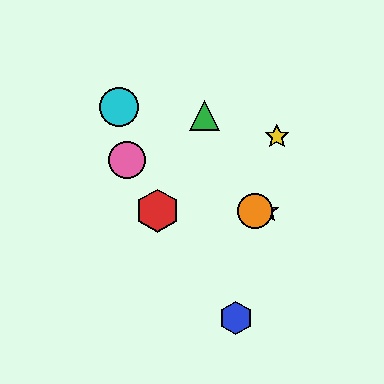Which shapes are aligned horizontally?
The red hexagon, the purple star, the orange circle are aligned horizontally.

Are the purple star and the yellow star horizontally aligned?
No, the purple star is at y≈211 and the yellow star is at y≈137.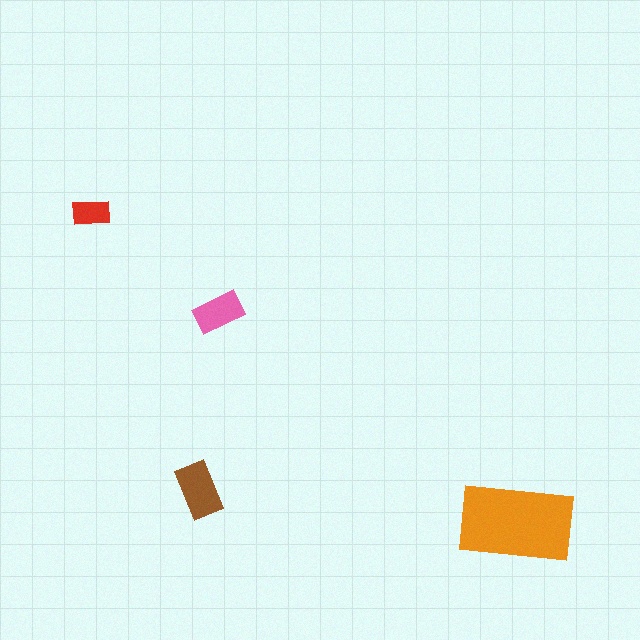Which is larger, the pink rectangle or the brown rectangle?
The brown one.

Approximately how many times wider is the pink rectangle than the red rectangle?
About 1.5 times wider.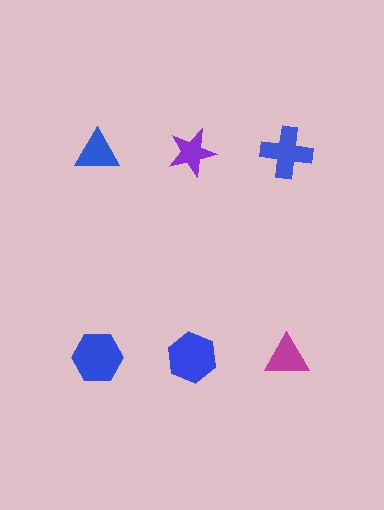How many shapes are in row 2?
3 shapes.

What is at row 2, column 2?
A blue hexagon.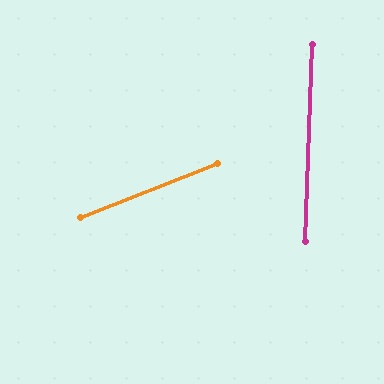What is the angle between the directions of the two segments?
Approximately 66 degrees.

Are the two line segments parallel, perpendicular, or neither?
Neither parallel nor perpendicular — they differ by about 66°.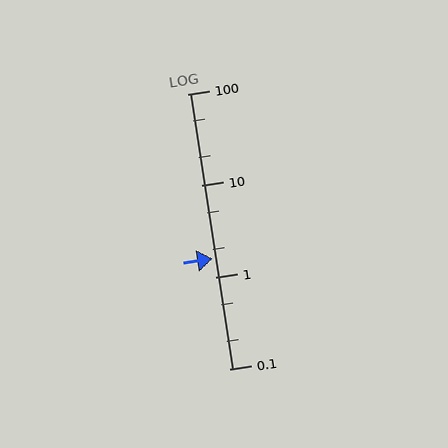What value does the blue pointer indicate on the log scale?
The pointer indicates approximately 1.6.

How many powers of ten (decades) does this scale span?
The scale spans 3 decades, from 0.1 to 100.